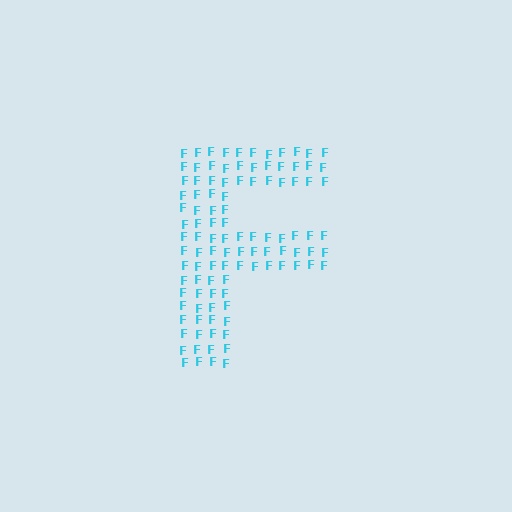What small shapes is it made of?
It is made of small letter F's.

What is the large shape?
The large shape is the letter F.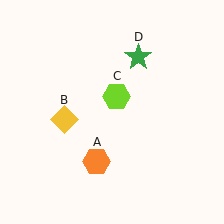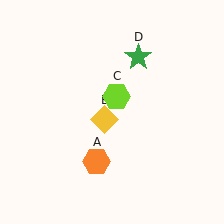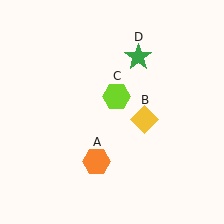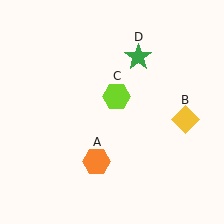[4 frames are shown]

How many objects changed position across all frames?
1 object changed position: yellow diamond (object B).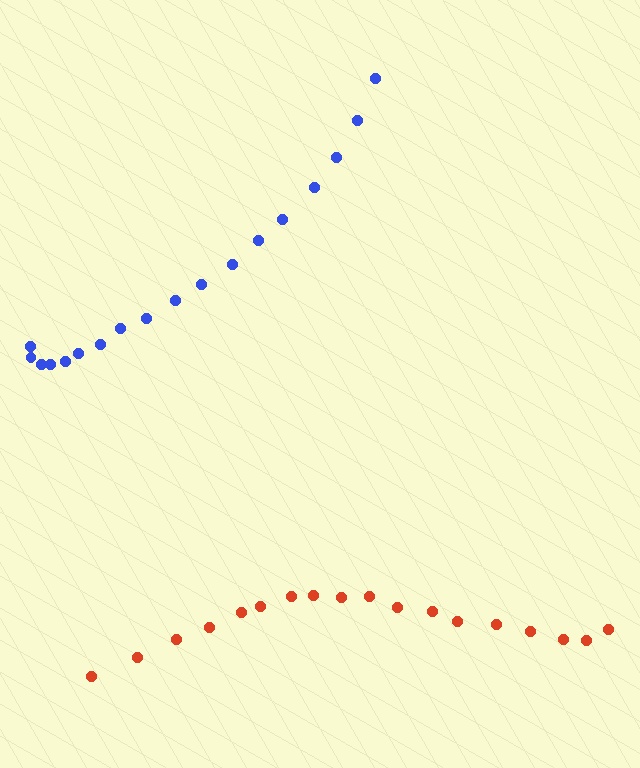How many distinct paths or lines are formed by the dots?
There are 2 distinct paths.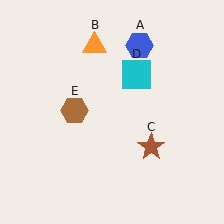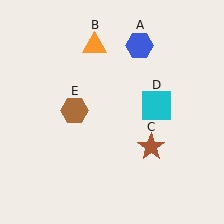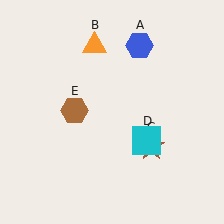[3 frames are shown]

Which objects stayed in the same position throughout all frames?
Blue hexagon (object A) and orange triangle (object B) and brown star (object C) and brown hexagon (object E) remained stationary.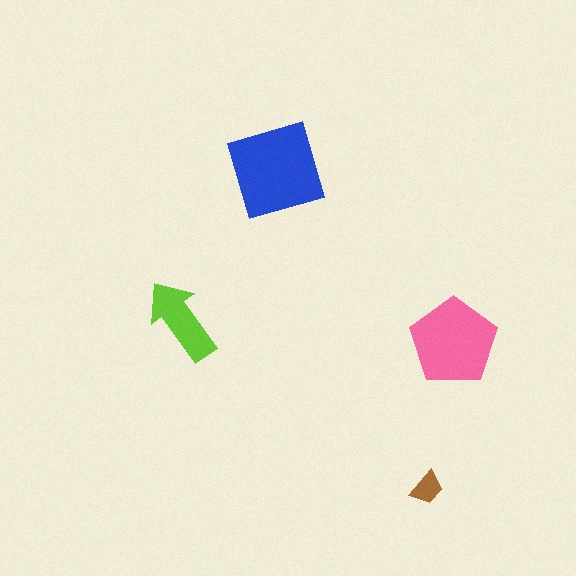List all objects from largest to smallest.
The blue diamond, the pink pentagon, the lime arrow, the brown trapezoid.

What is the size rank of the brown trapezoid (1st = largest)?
4th.